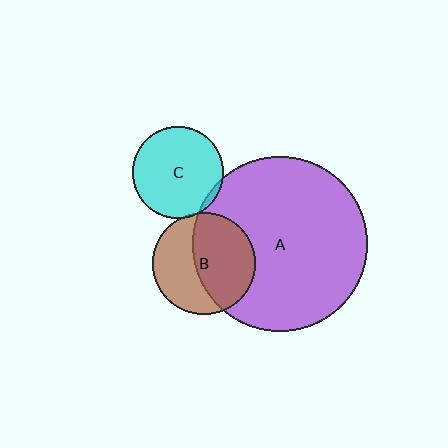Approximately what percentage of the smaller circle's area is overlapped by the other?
Approximately 5%.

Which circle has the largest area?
Circle A (purple).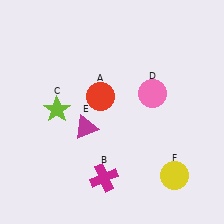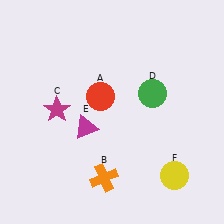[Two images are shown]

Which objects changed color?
B changed from magenta to orange. C changed from lime to magenta. D changed from pink to green.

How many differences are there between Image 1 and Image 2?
There are 3 differences between the two images.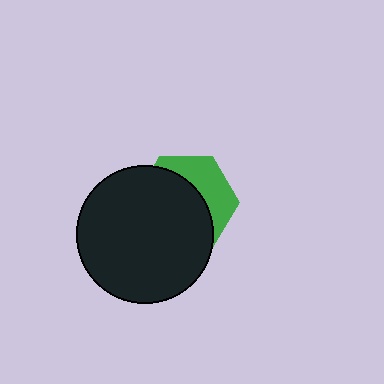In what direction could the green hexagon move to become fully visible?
The green hexagon could move toward the upper-right. That would shift it out from behind the black circle entirely.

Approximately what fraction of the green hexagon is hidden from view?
Roughly 63% of the green hexagon is hidden behind the black circle.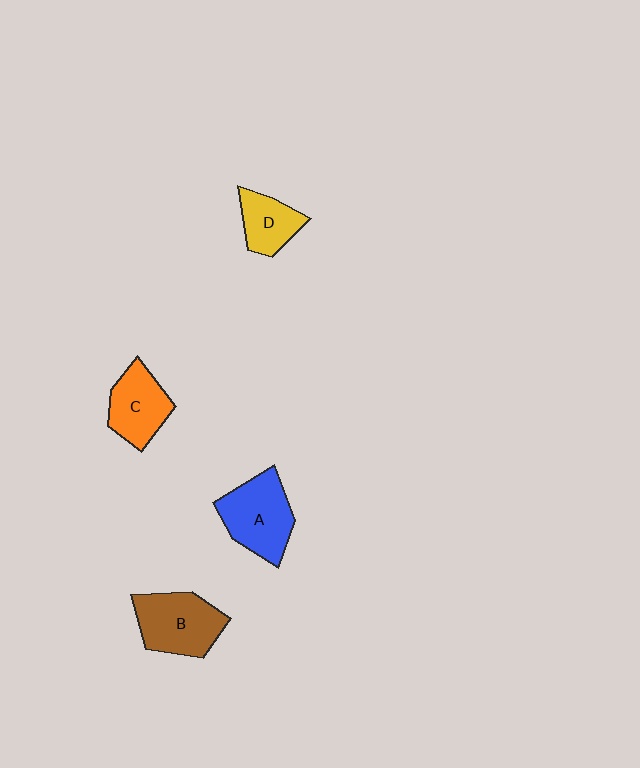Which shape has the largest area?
Shape A (blue).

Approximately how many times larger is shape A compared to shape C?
Approximately 1.3 times.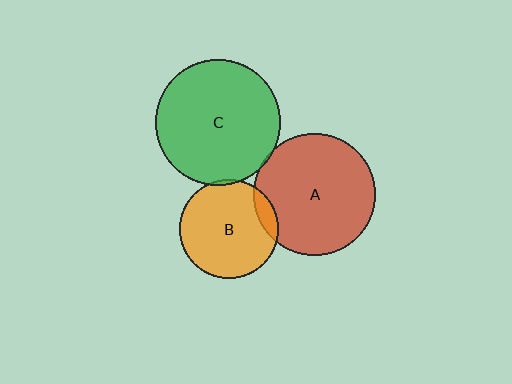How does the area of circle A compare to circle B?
Approximately 1.5 times.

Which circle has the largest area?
Circle C (green).